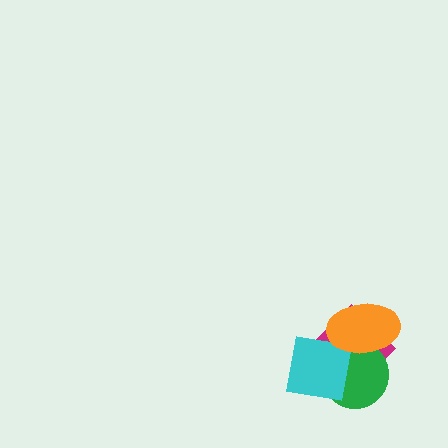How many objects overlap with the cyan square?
3 objects overlap with the cyan square.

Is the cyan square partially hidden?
Yes, it is partially covered by another shape.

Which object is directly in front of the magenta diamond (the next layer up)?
The green circle is directly in front of the magenta diamond.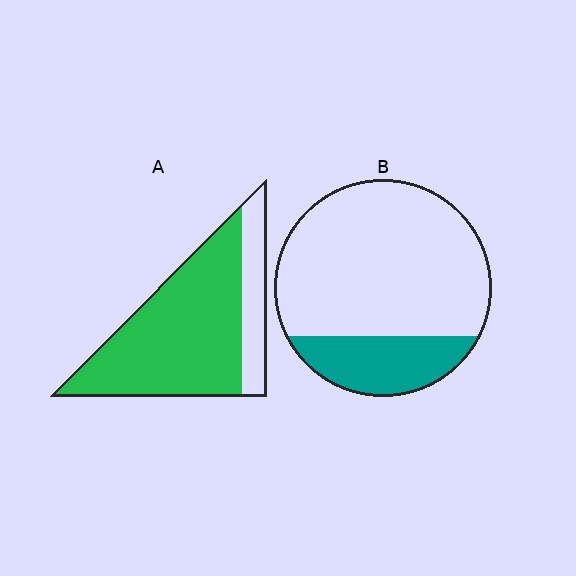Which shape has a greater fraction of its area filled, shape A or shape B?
Shape A.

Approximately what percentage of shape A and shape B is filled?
A is approximately 80% and B is approximately 25%.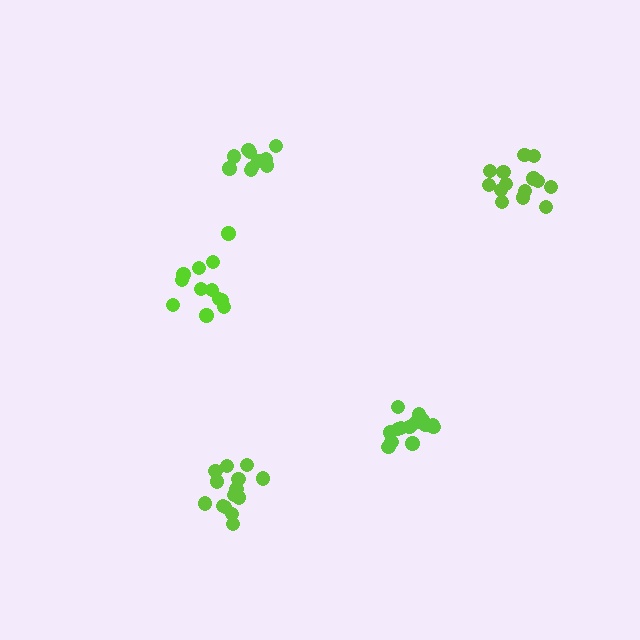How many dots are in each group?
Group 1: 12 dots, Group 2: 16 dots, Group 3: 11 dots, Group 4: 14 dots, Group 5: 14 dots (67 total).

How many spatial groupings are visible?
There are 5 spatial groupings.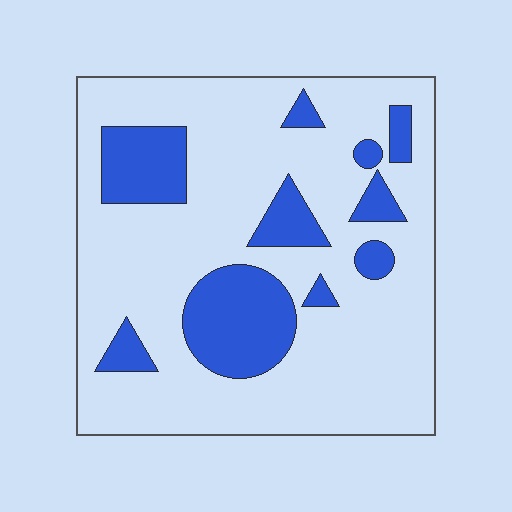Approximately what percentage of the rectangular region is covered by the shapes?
Approximately 20%.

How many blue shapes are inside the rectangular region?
10.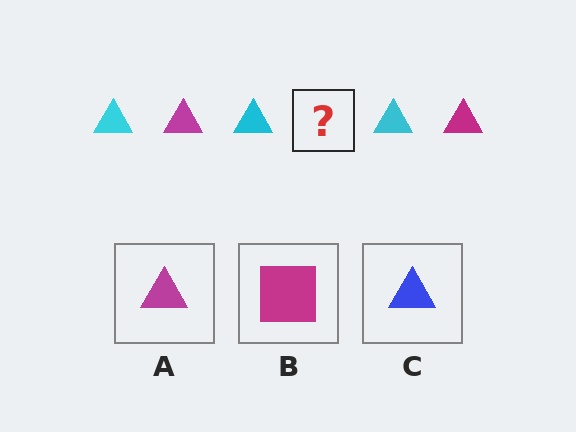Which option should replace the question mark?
Option A.